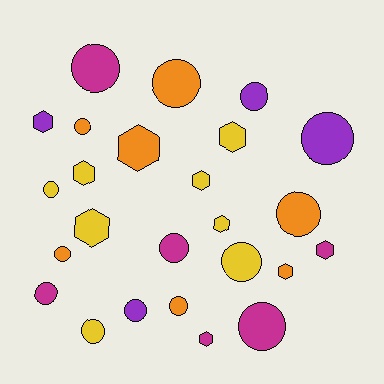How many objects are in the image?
There are 25 objects.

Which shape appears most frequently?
Circle, with 15 objects.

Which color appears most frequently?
Yellow, with 8 objects.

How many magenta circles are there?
There are 4 magenta circles.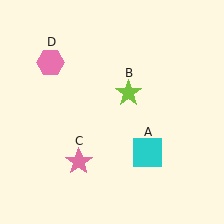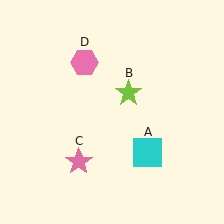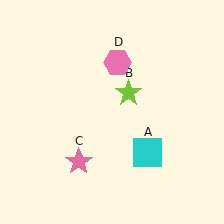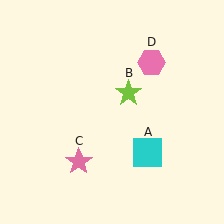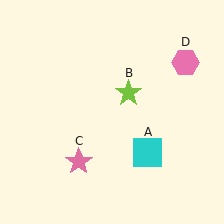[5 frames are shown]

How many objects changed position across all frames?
1 object changed position: pink hexagon (object D).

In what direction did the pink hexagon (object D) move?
The pink hexagon (object D) moved right.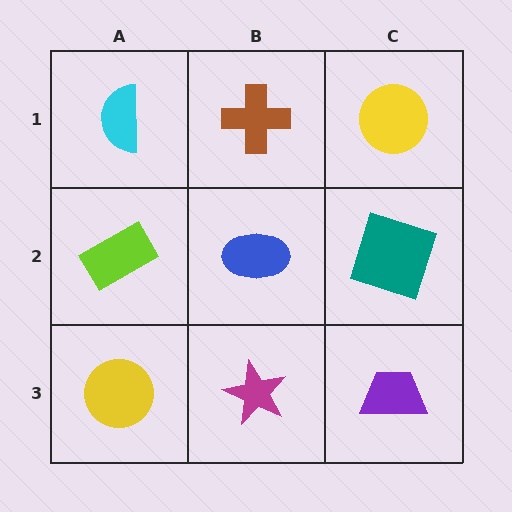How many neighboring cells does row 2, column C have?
3.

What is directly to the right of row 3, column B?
A purple trapezoid.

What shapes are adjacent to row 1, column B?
A blue ellipse (row 2, column B), a cyan semicircle (row 1, column A), a yellow circle (row 1, column C).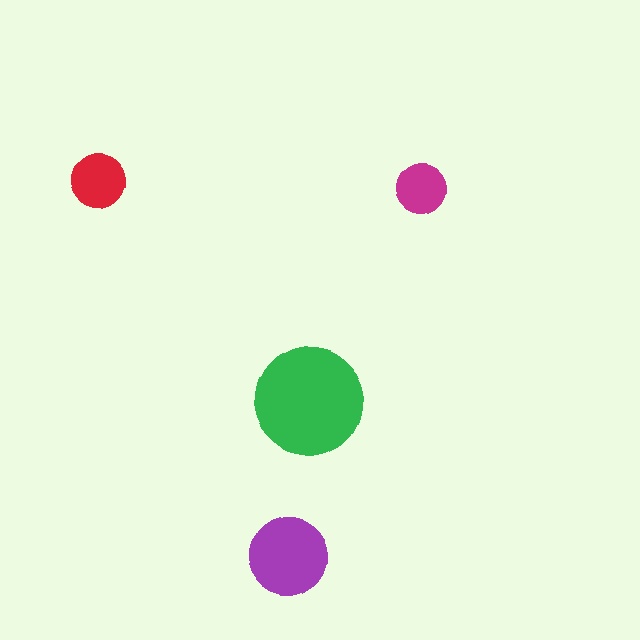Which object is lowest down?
The purple circle is bottommost.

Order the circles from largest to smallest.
the green one, the purple one, the red one, the magenta one.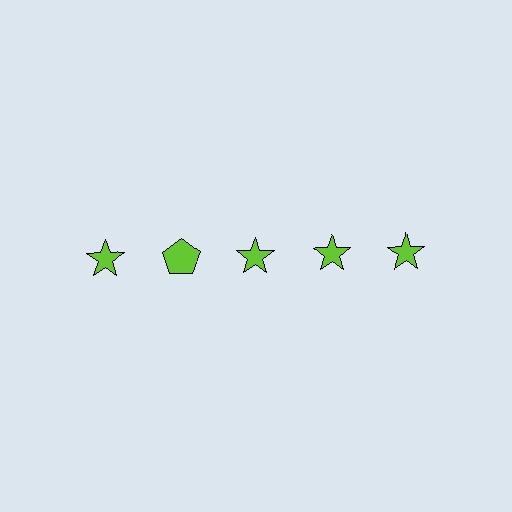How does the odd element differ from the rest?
It has a different shape: pentagon instead of star.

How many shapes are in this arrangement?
There are 5 shapes arranged in a grid pattern.